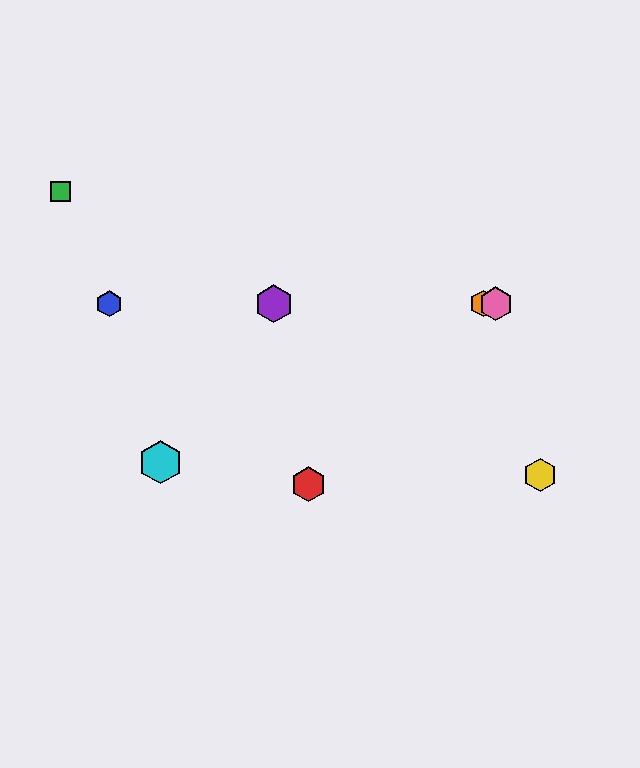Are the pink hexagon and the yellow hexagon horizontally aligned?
No, the pink hexagon is at y≈304 and the yellow hexagon is at y≈475.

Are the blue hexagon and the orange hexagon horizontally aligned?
Yes, both are at y≈304.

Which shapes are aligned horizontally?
The blue hexagon, the purple hexagon, the orange hexagon, the pink hexagon are aligned horizontally.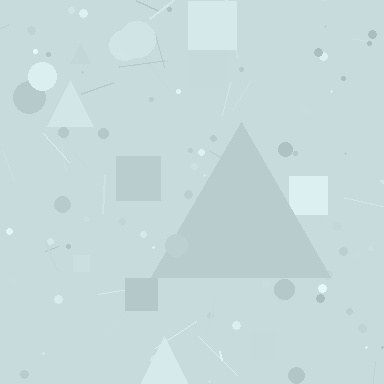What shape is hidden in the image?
A triangle is hidden in the image.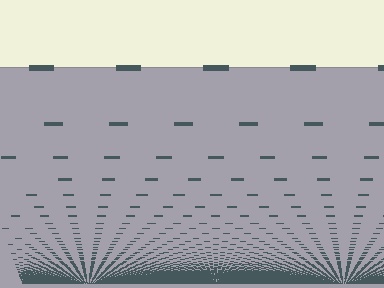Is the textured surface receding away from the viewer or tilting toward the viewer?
The surface appears to tilt toward the viewer. Texture elements get larger and sparser toward the top.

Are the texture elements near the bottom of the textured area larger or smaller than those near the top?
Smaller. The gradient is inverted — elements near the bottom are smaller and denser.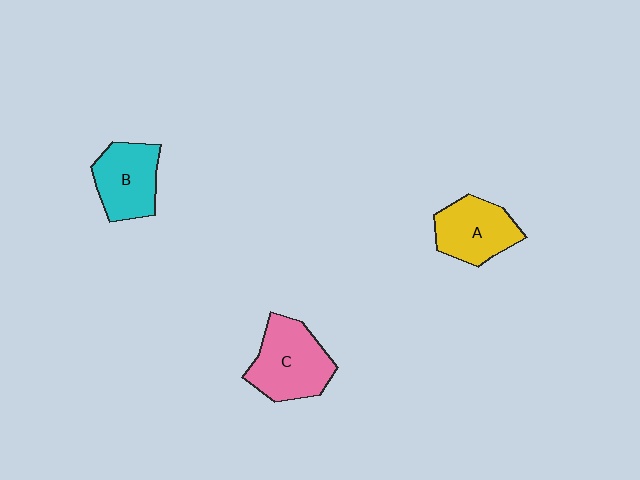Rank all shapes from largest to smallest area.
From largest to smallest: C (pink), B (cyan), A (yellow).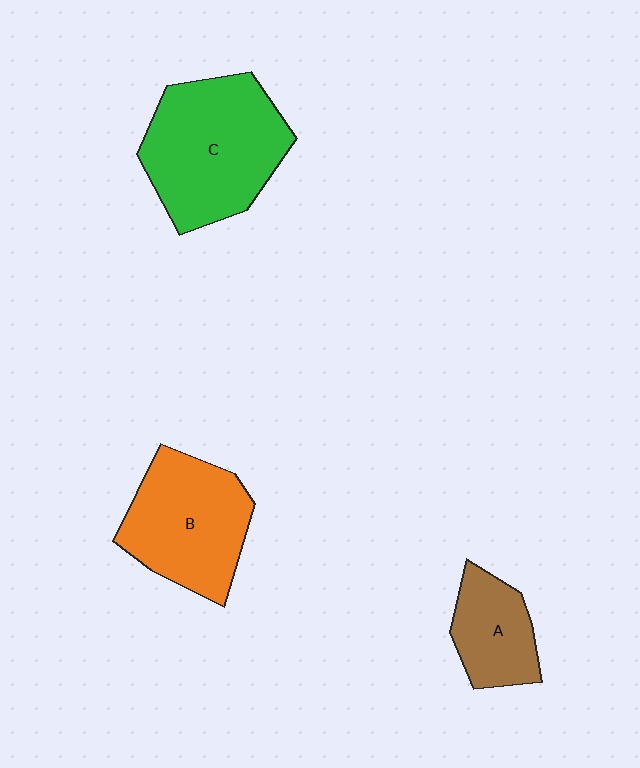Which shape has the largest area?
Shape C (green).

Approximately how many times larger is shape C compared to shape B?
Approximately 1.2 times.